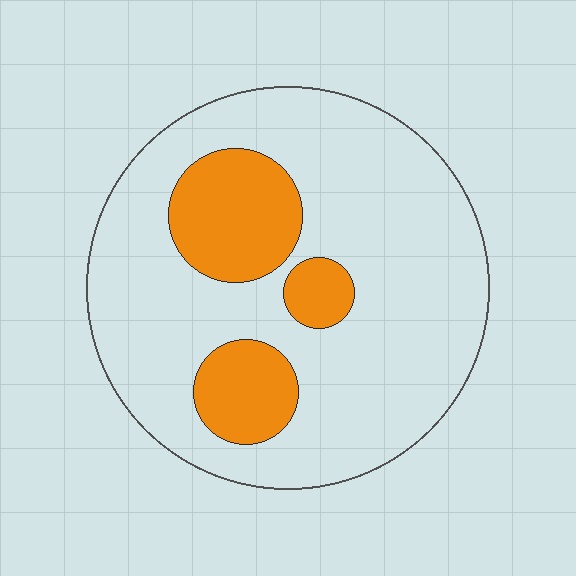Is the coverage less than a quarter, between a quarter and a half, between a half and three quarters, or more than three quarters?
Less than a quarter.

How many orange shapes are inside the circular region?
3.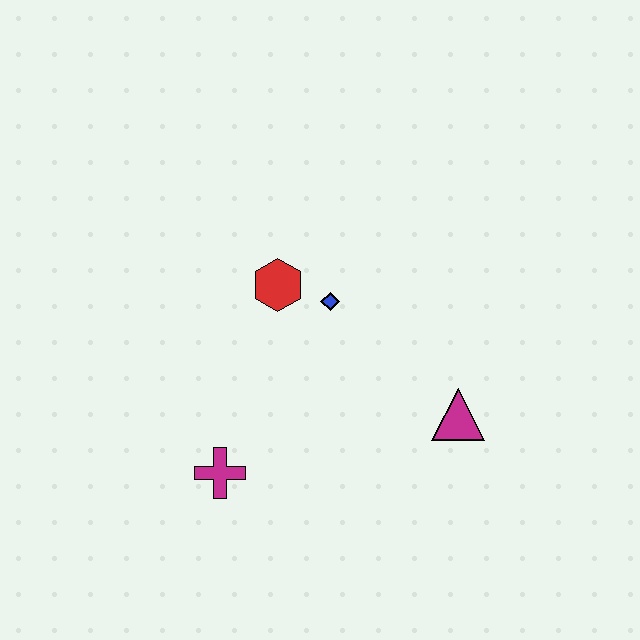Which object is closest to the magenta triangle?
The blue diamond is closest to the magenta triangle.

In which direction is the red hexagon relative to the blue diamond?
The red hexagon is to the left of the blue diamond.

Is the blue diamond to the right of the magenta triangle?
No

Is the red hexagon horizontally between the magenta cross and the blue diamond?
Yes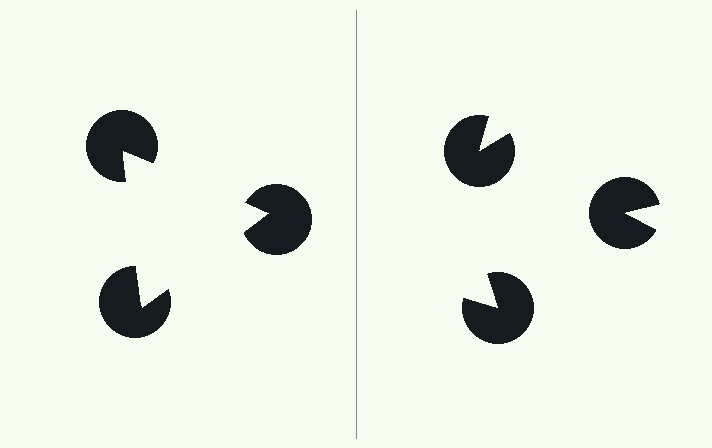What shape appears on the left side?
An illusory triangle.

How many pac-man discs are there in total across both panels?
6 — 3 on each side.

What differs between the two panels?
The pac-man discs are positioned identically on both sides; only the wedge orientations differ. On the left they align to a triangle; on the right they are misaligned.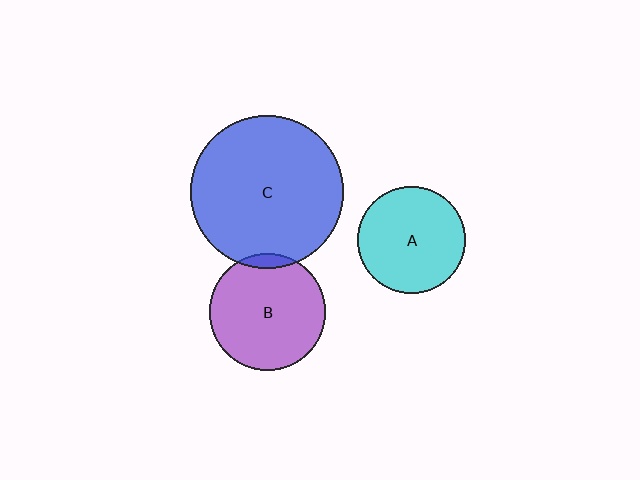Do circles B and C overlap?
Yes.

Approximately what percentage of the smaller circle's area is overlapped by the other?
Approximately 5%.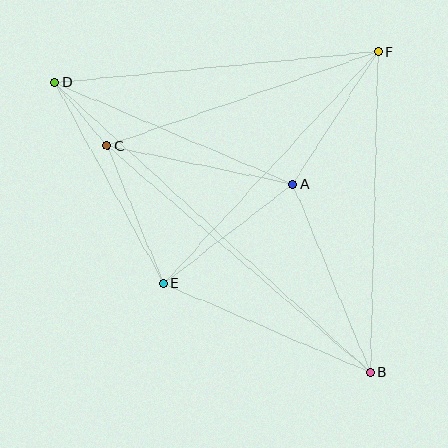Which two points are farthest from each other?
Points B and D are farthest from each other.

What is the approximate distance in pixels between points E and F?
The distance between E and F is approximately 316 pixels.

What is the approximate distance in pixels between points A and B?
The distance between A and B is approximately 203 pixels.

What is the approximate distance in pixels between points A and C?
The distance between A and C is approximately 189 pixels.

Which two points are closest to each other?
Points C and D are closest to each other.